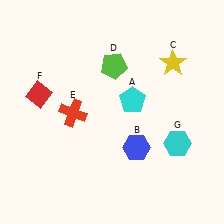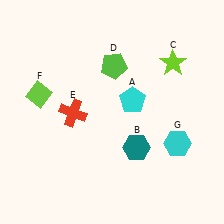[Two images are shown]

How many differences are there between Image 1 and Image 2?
There are 3 differences between the two images.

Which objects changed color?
B changed from blue to teal. C changed from yellow to lime. F changed from red to lime.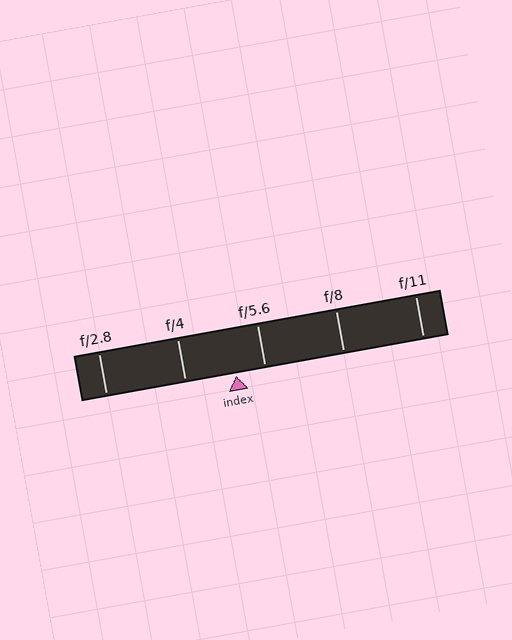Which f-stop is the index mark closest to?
The index mark is closest to f/5.6.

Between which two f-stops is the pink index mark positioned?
The index mark is between f/4 and f/5.6.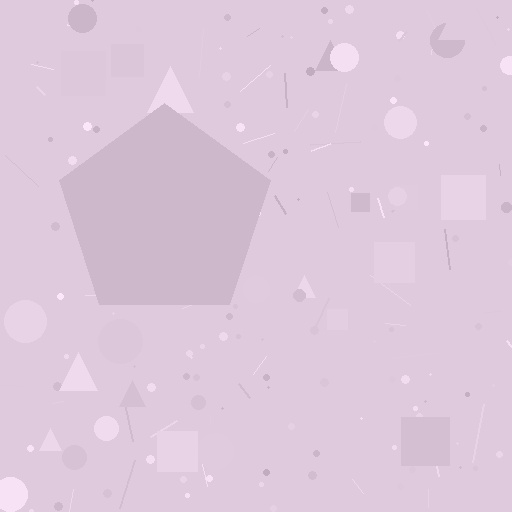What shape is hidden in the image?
A pentagon is hidden in the image.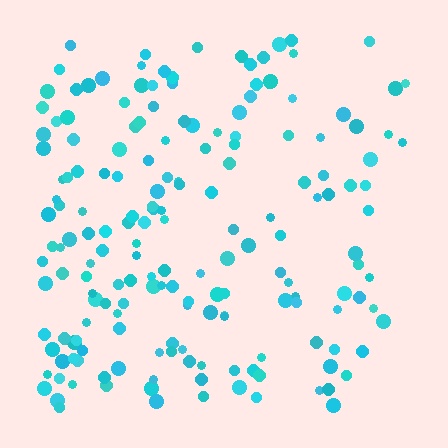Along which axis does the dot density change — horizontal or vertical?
Horizontal.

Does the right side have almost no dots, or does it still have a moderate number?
Still a moderate number, just noticeably fewer than the left.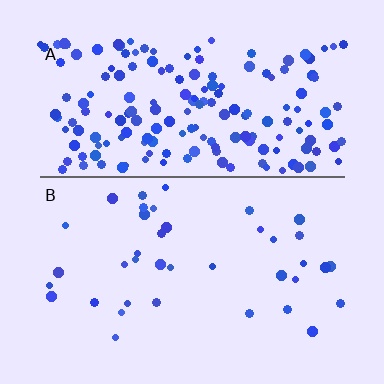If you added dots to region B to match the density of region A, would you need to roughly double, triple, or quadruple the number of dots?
Approximately quadruple.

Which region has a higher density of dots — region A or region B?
A (the top).